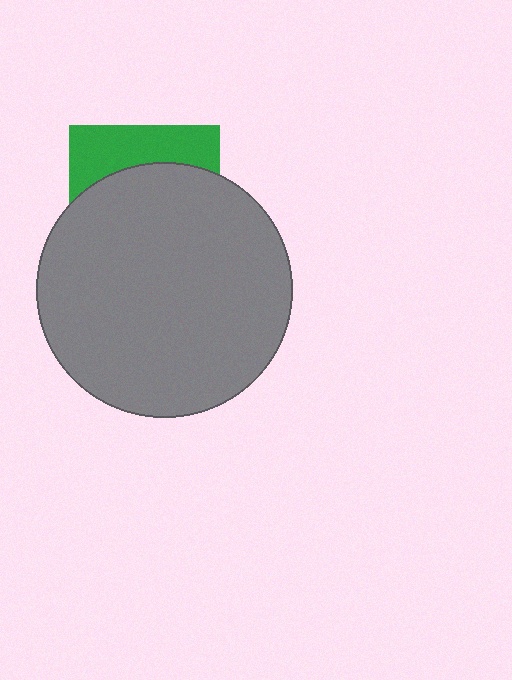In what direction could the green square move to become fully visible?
The green square could move up. That would shift it out from behind the gray circle entirely.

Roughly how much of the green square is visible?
A small part of it is visible (roughly 31%).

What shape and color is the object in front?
The object in front is a gray circle.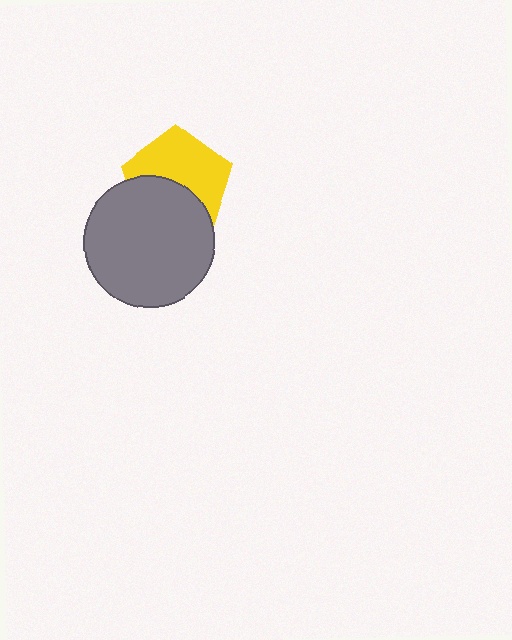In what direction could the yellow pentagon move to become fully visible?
The yellow pentagon could move up. That would shift it out from behind the gray circle entirely.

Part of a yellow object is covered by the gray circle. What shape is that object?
It is a pentagon.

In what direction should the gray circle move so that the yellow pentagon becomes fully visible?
The gray circle should move down. That is the shortest direction to clear the overlap and leave the yellow pentagon fully visible.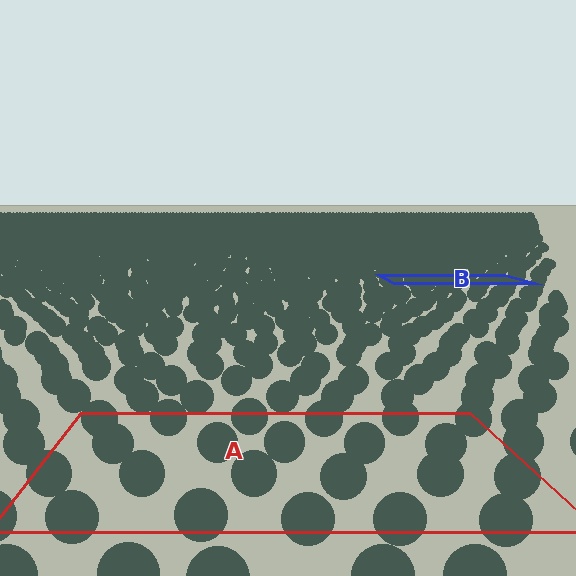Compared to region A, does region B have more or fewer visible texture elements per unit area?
Region B has more texture elements per unit area — they are packed more densely because it is farther away.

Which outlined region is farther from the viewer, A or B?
Region B is farther from the viewer — the texture elements inside it appear smaller and more densely packed.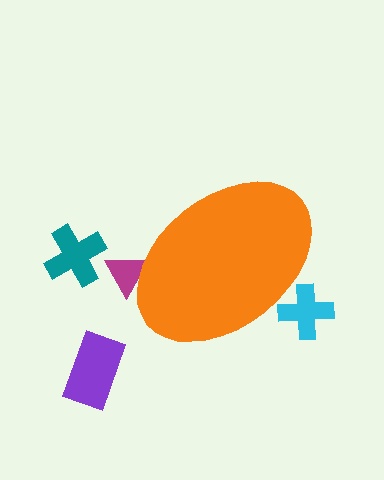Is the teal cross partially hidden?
No, the teal cross is fully visible.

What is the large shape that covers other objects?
An orange ellipse.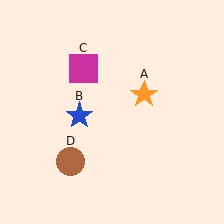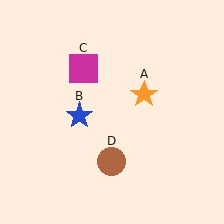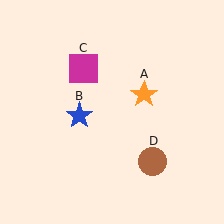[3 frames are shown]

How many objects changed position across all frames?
1 object changed position: brown circle (object D).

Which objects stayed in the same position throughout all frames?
Orange star (object A) and blue star (object B) and magenta square (object C) remained stationary.